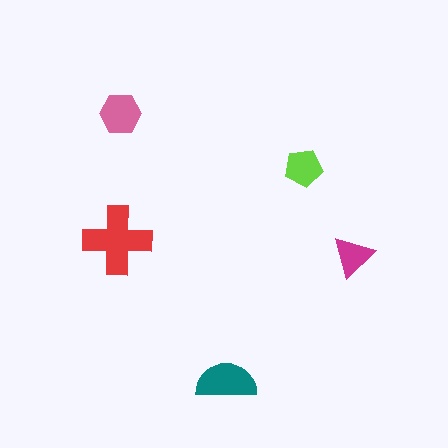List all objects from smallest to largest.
The magenta triangle, the lime pentagon, the pink hexagon, the teal semicircle, the red cross.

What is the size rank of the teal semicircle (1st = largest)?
2nd.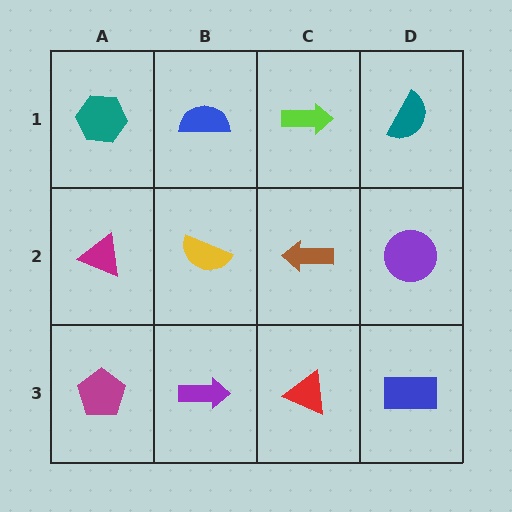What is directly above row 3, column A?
A magenta triangle.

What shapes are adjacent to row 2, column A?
A teal hexagon (row 1, column A), a magenta pentagon (row 3, column A), a yellow semicircle (row 2, column B).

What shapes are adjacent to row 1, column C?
A brown arrow (row 2, column C), a blue semicircle (row 1, column B), a teal semicircle (row 1, column D).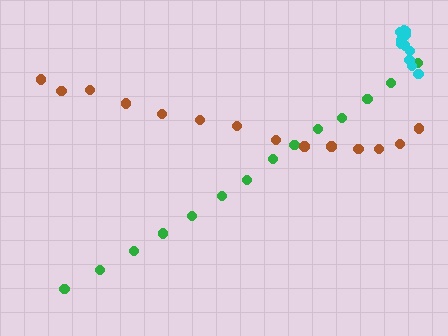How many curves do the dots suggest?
There are 3 distinct paths.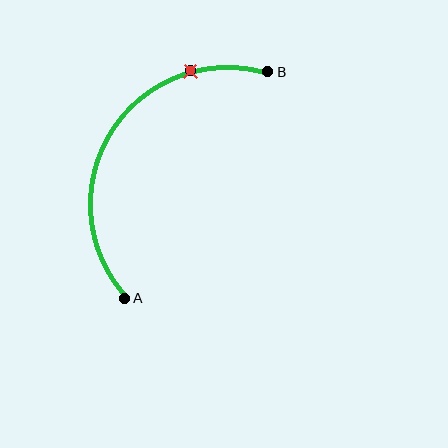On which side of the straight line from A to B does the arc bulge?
The arc bulges to the left of the straight line connecting A and B.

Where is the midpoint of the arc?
The arc midpoint is the point on the curve farthest from the straight line joining A and B. It sits to the left of that line.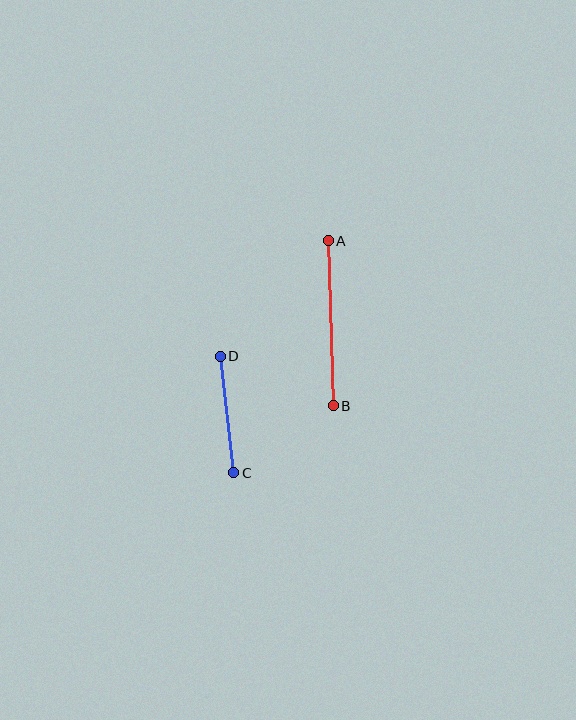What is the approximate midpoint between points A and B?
The midpoint is at approximately (331, 323) pixels.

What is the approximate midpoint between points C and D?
The midpoint is at approximately (227, 414) pixels.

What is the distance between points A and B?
The distance is approximately 165 pixels.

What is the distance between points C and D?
The distance is approximately 117 pixels.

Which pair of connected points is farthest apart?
Points A and B are farthest apart.